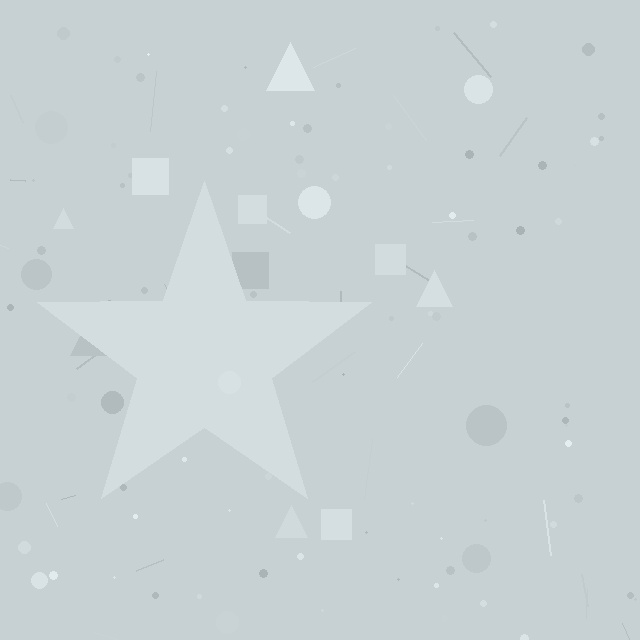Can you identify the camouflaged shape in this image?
The camouflaged shape is a star.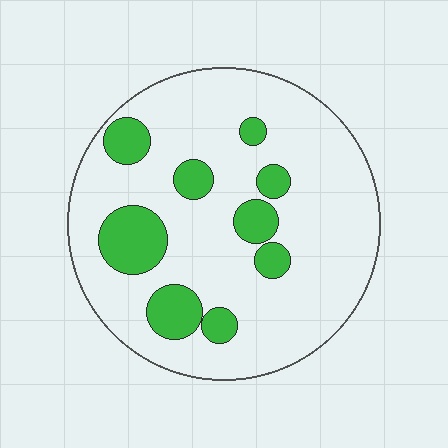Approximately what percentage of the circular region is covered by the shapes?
Approximately 20%.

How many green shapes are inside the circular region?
9.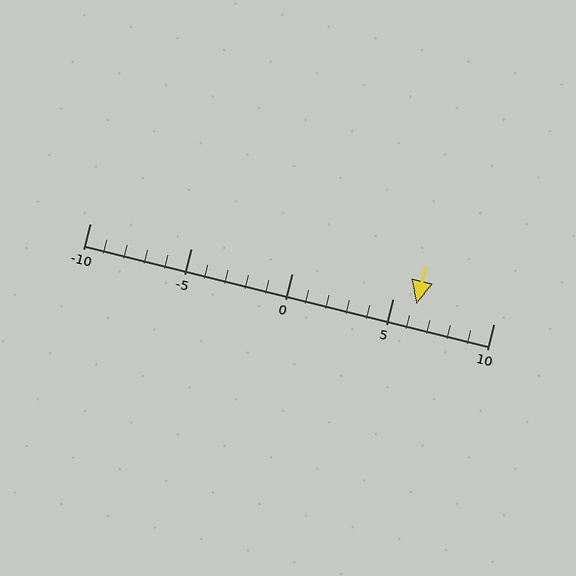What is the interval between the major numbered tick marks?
The major tick marks are spaced 5 units apart.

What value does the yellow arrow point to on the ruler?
The yellow arrow points to approximately 6.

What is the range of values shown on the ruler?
The ruler shows values from -10 to 10.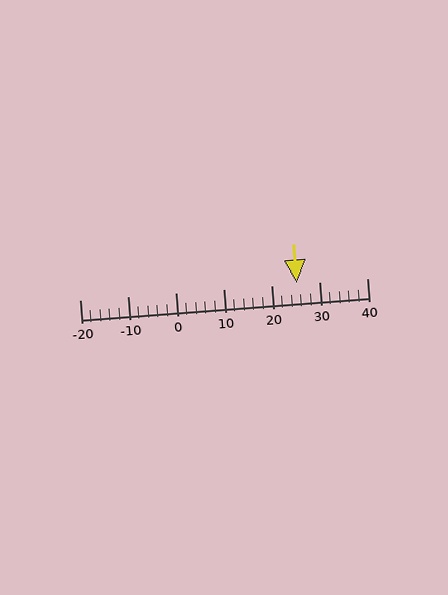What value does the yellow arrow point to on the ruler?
The yellow arrow points to approximately 25.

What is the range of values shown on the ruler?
The ruler shows values from -20 to 40.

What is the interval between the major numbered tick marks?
The major tick marks are spaced 10 units apart.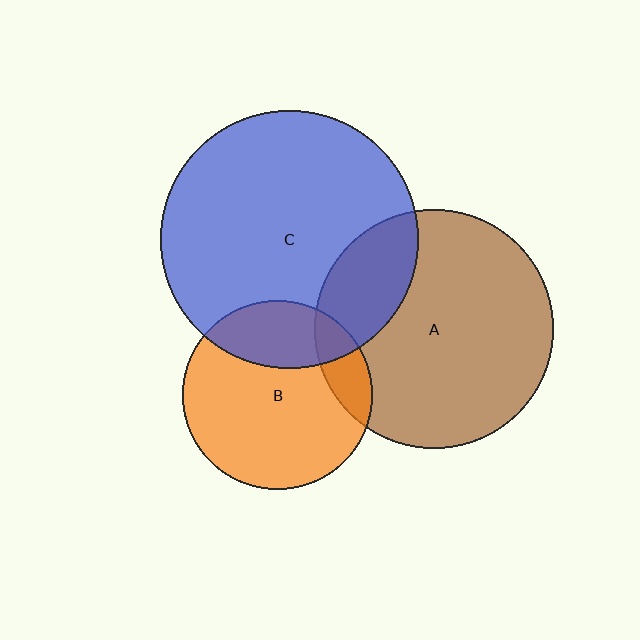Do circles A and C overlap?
Yes.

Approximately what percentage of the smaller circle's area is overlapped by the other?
Approximately 20%.